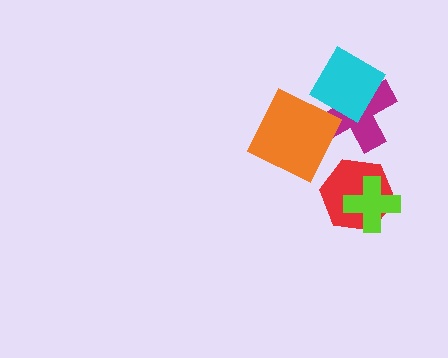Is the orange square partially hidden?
No, no other shape covers it.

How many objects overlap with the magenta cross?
2 objects overlap with the magenta cross.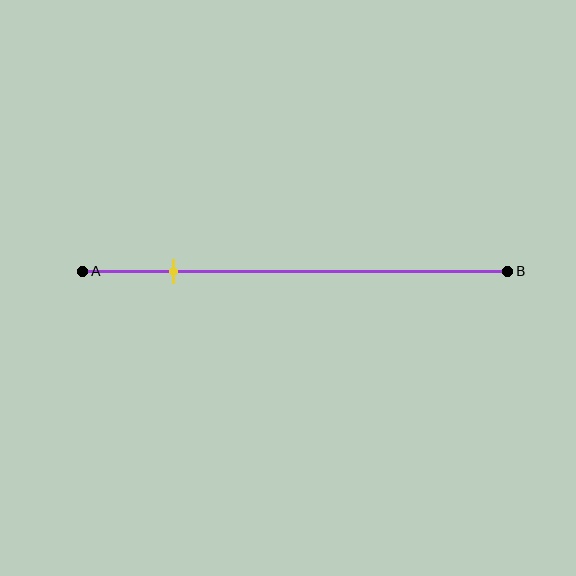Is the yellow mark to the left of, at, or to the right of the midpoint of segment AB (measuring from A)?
The yellow mark is to the left of the midpoint of segment AB.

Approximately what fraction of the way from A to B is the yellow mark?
The yellow mark is approximately 20% of the way from A to B.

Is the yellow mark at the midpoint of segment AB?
No, the mark is at about 20% from A, not at the 50% midpoint.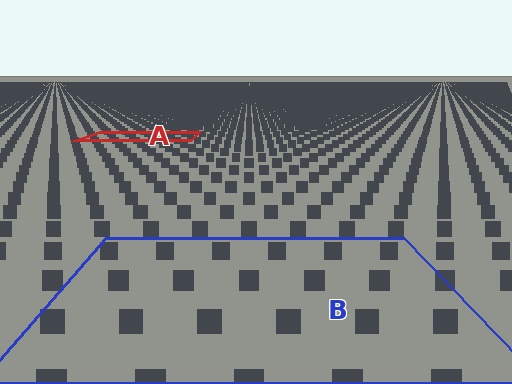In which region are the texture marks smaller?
The texture marks are smaller in region A, because it is farther away.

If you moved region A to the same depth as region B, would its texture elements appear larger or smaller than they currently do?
They would appear larger. At a closer depth, the same texture elements are projected at a bigger on-screen size.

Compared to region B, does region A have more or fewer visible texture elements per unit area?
Region A has more texture elements per unit area — they are packed more densely because it is farther away.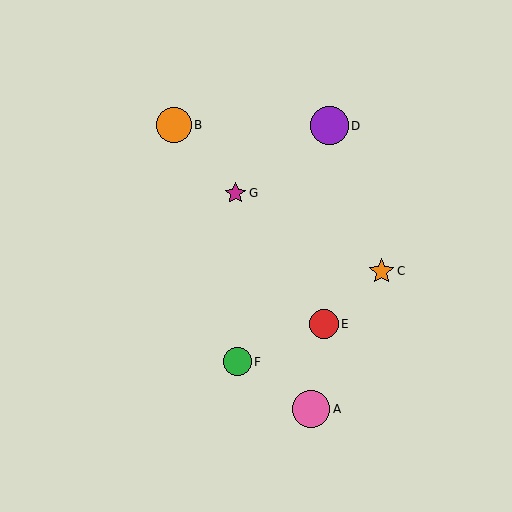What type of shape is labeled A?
Shape A is a pink circle.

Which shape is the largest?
The purple circle (labeled D) is the largest.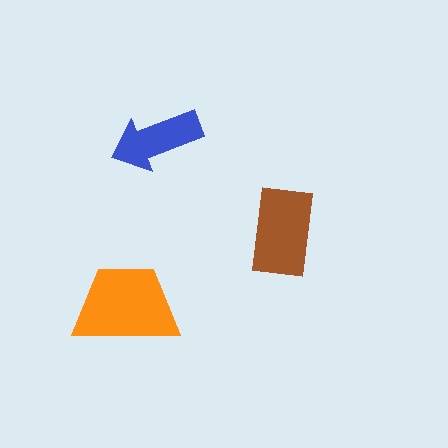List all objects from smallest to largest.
The blue arrow, the brown rectangle, the orange trapezoid.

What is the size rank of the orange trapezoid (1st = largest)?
1st.